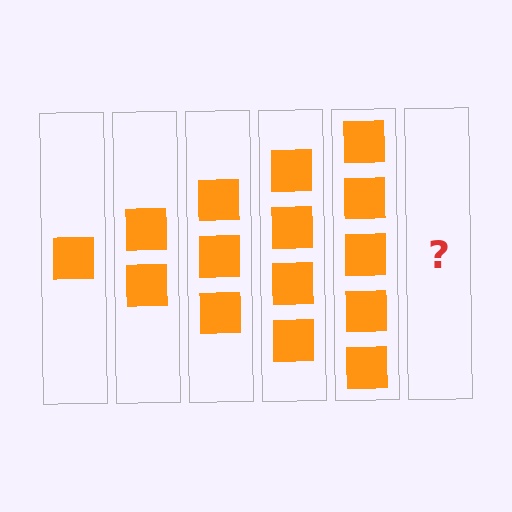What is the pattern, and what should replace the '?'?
The pattern is that each step adds one more square. The '?' should be 6 squares.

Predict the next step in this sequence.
The next step is 6 squares.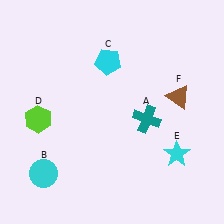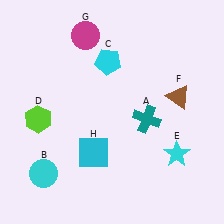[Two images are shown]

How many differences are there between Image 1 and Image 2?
There are 2 differences between the two images.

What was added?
A magenta circle (G), a cyan square (H) were added in Image 2.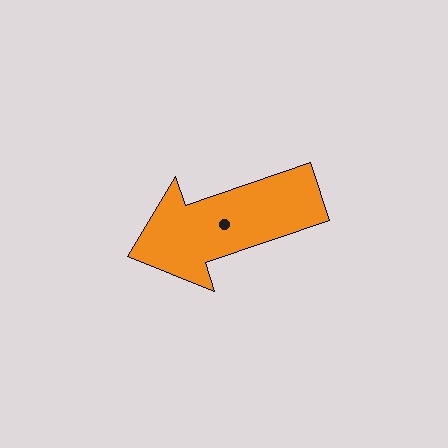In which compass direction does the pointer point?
West.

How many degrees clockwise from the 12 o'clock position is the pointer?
Approximately 251 degrees.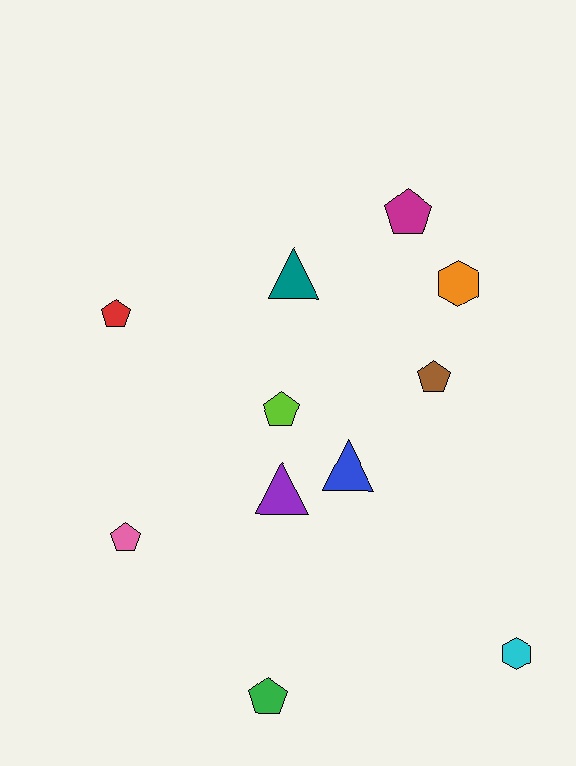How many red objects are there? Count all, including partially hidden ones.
There is 1 red object.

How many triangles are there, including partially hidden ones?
There are 3 triangles.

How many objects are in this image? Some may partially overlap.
There are 11 objects.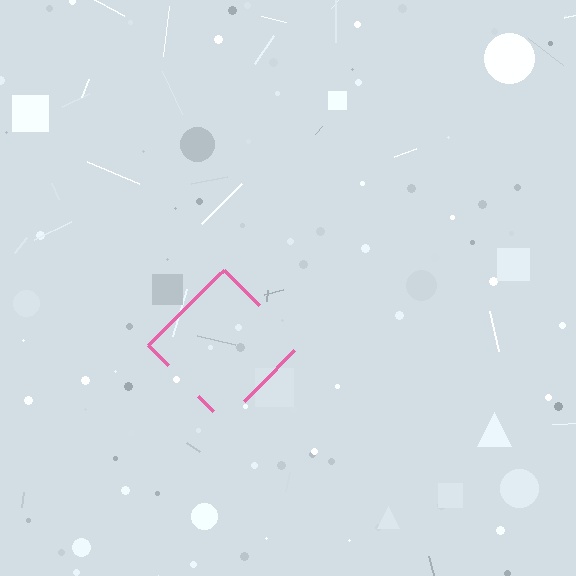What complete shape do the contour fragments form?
The contour fragments form a diamond.